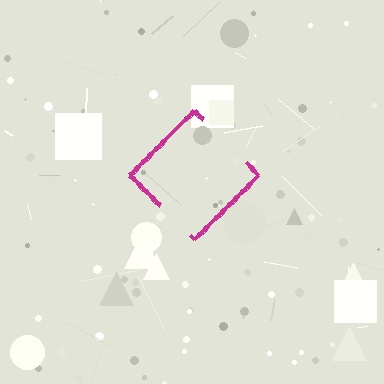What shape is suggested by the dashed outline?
The dashed outline suggests a diamond.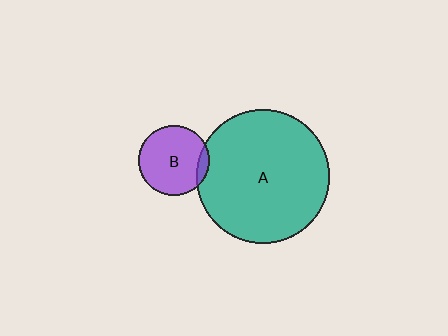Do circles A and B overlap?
Yes.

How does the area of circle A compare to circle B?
Approximately 3.6 times.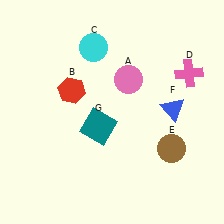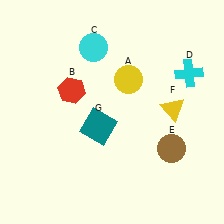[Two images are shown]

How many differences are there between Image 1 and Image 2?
There are 3 differences between the two images.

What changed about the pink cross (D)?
In Image 1, D is pink. In Image 2, it changed to cyan.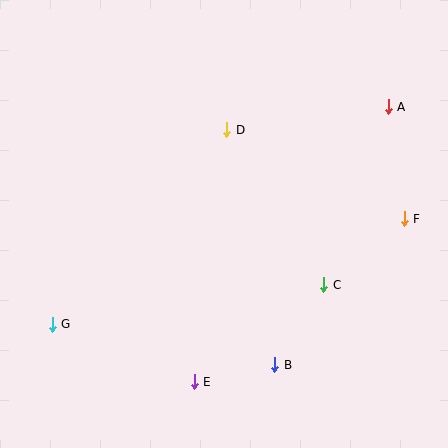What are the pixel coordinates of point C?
Point C is at (324, 285).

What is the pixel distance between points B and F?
The distance between B and F is 195 pixels.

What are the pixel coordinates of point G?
Point G is at (52, 324).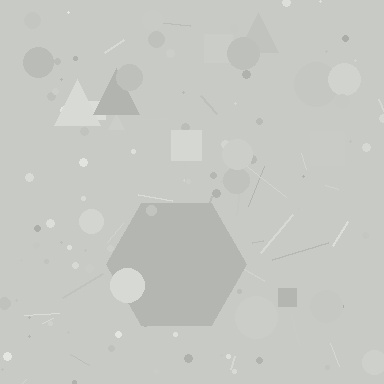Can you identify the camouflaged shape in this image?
The camouflaged shape is a hexagon.